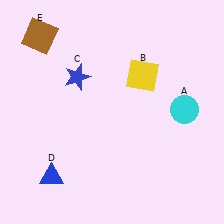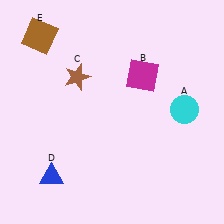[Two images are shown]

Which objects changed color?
B changed from yellow to magenta. C changed from blue to brown.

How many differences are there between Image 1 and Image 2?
There are 2 differences between the two images.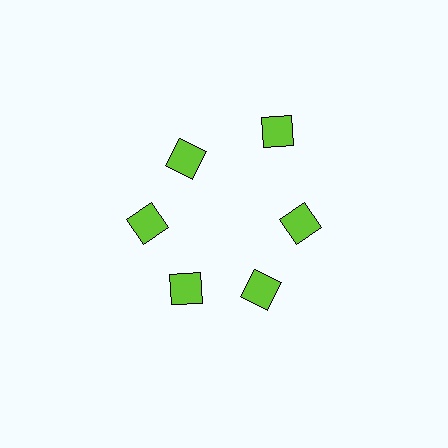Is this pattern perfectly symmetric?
No. The 6 lime diamonds are arranged in a ring, but one element near the 1 o'clock position is pushed outward from the center, breaking the 6-fold rotational symmetry.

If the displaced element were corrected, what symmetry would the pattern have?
It would have 6-fold rotational symmetry — the pattern would map onto itself every 60 degrees.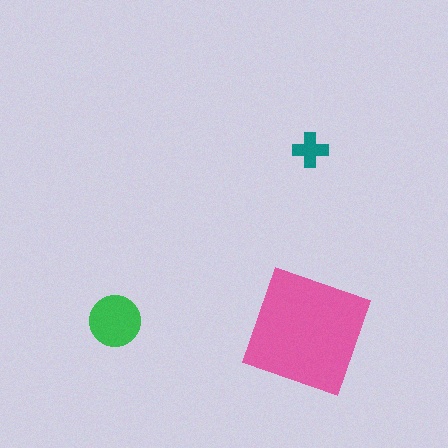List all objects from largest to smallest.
The pink square, the green circle, the teal cross.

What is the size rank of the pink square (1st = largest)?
1st.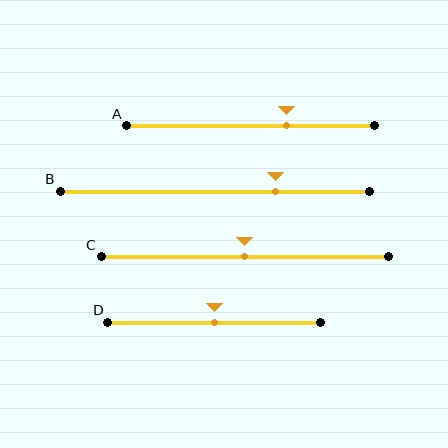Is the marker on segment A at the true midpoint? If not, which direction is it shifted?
No, the marker on segment A is shifted to the right by about 14% of the segment length.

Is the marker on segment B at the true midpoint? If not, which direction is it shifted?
No, the marker on segment B is shifted to the right by about 20% of the segment length.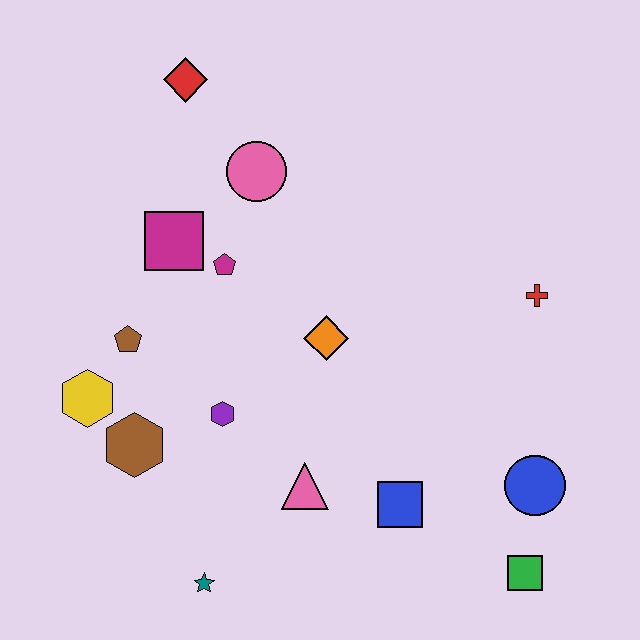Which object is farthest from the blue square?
The red diamond is farthest from the blue square.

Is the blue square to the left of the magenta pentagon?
No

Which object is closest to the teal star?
The pink triangle is closest to the teal star.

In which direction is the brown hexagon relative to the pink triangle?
The brown hexagon is to the left of the pink triangle.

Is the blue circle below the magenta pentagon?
Yes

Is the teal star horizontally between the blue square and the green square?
No